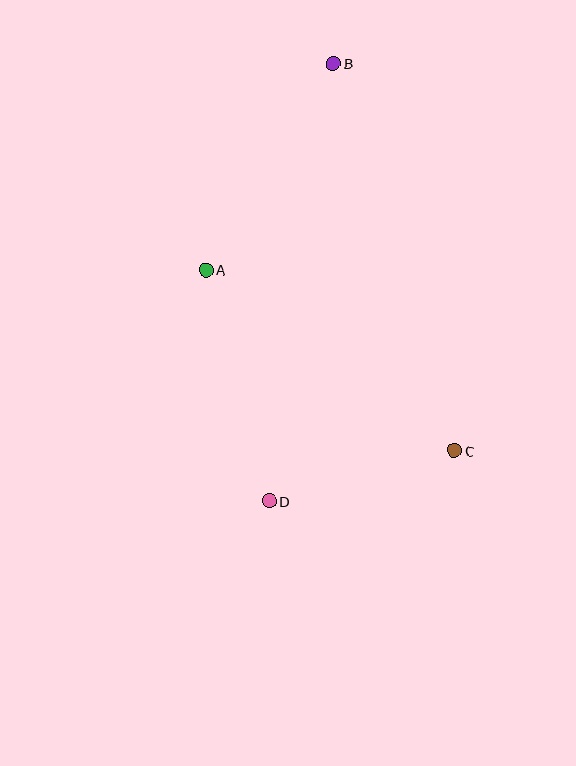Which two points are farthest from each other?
Points B and D are farthest from each other.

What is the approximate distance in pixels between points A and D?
The distance between A and D is approximately 239 pixels.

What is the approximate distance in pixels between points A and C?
The distance between A and C is approximately 307 pixels.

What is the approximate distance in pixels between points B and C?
The distance between B and C is approximately 405 pixels.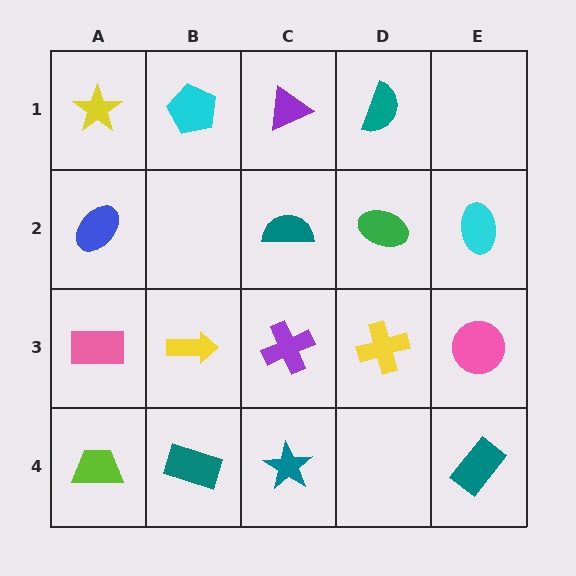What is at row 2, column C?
A teal semicircle.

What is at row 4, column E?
A teal rectangle.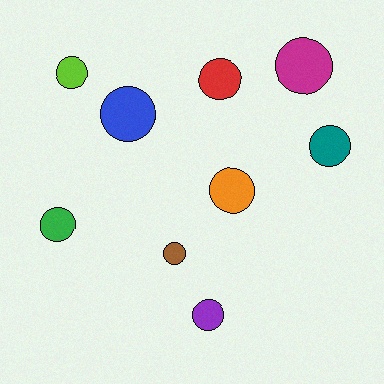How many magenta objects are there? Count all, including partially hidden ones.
There is 1 magenta object.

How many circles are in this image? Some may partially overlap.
There are 9 circles.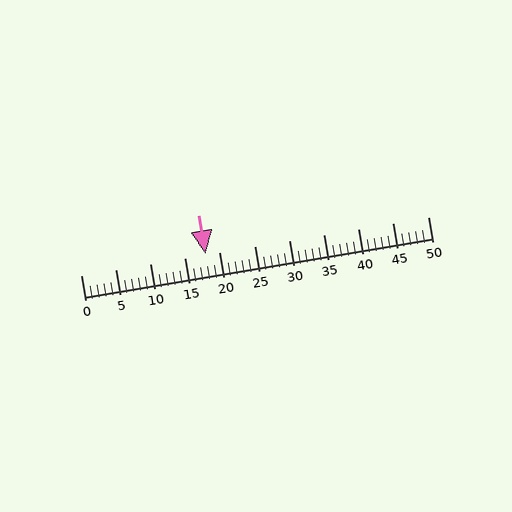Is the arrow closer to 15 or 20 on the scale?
The arrow is closer to 20.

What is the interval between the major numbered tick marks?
The major tick marks are spaced 5 units apart.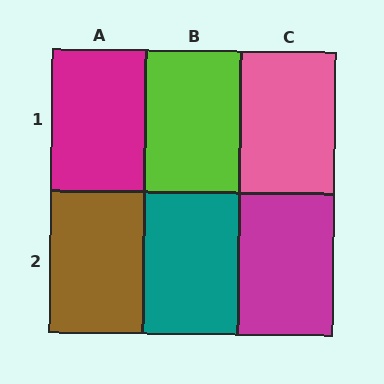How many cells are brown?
1 cell is brown.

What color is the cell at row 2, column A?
Brown.